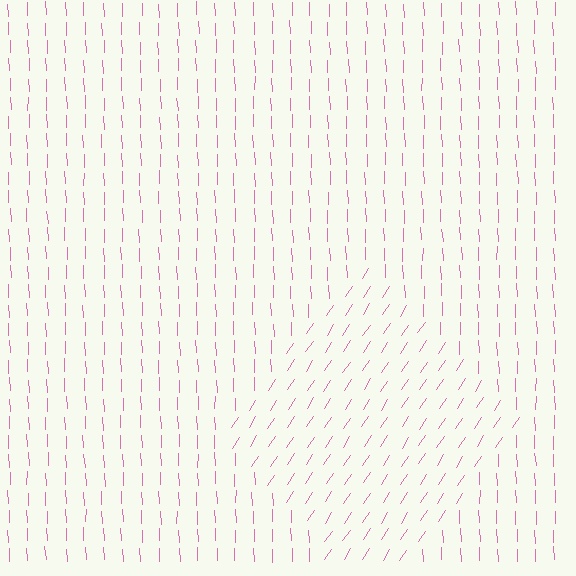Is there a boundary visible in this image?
Yes, there is a texture boundary formed by a change in line orientation.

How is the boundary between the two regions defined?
The boundary is defined purely by a change in line orientation (approximately 35 degrees difference). All lines are the same color and thickness.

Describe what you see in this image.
The image is filled with small pink line segments. A diamond region in the image has lines oriented differently from the surrounding lines, creating a visible texture boundary.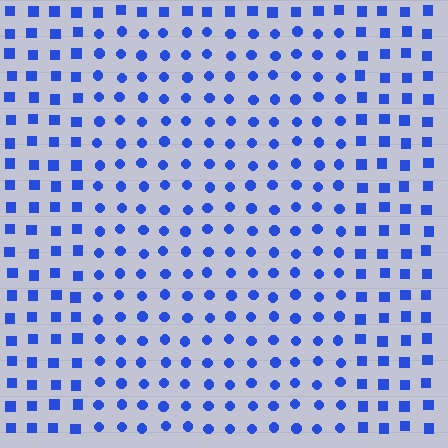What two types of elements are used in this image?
The image uses circles inside the rectangle region and squares outside it.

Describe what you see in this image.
The image is filled with small blue elements arranged in a uniform grid. A rectangle-shaped region contains circles, while the surrounding area contains squares. The boundary is defined purely by the change in element shape.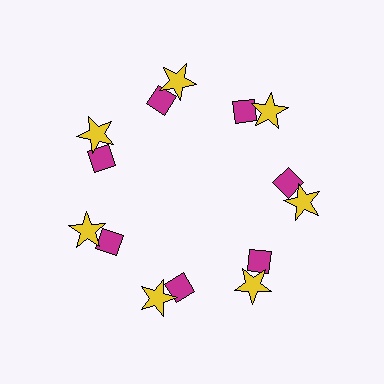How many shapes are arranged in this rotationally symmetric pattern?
There are 14 shapes, arranged in 7 groups of 2.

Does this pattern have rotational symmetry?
Yes, this pattern has 7-fold rotational symmetry. It looks the same after rotating 51 degrees around the center.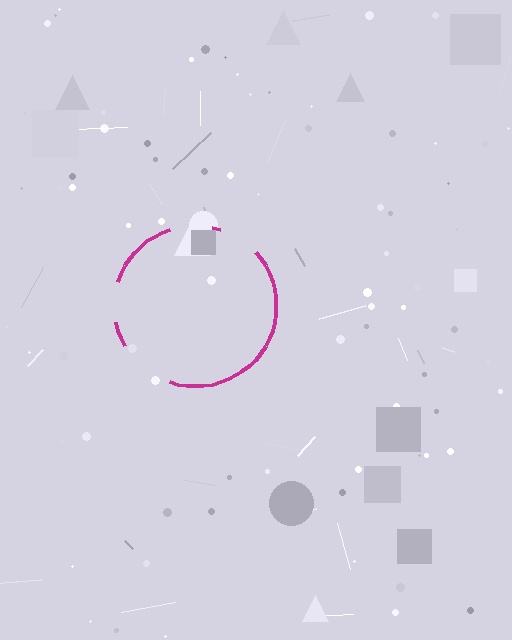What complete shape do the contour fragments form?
The contour fragments form a circle.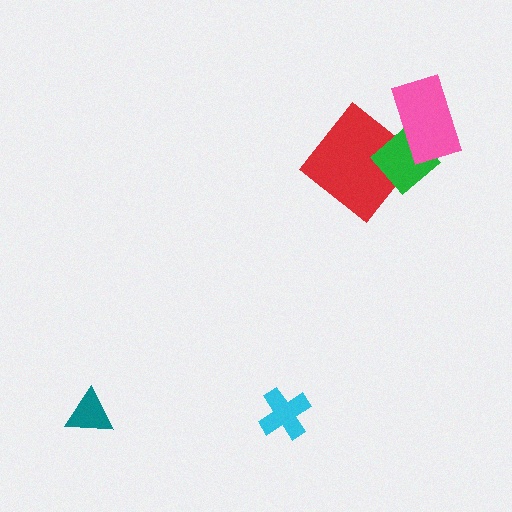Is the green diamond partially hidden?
Yes, it is partially covered by another shape.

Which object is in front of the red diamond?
The green diamond is in front of the red diamond.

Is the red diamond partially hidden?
Yes, it is partially covered by another shape.